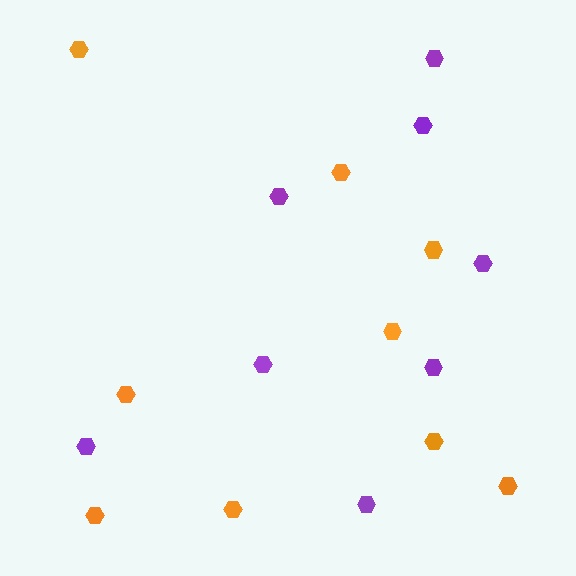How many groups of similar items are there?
There are 2 groups: one group of purple hexagons (8) and one group of orange hexagons (9).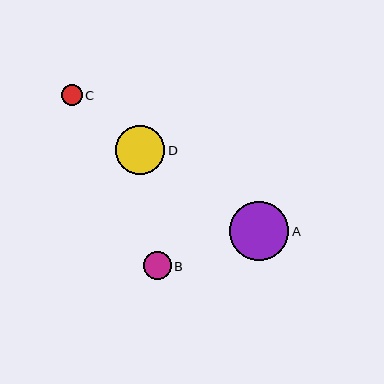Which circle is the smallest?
Circle C is the smallest with a size of approximately 21 pixels.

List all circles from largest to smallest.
From largest to smallest: A, D, B, C.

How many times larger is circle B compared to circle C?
Circle B is approximately 1.3 times the size of circle C.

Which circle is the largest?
Circle A is the largest with a size of approximately 59 pixels.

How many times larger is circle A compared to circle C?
Circle A is approximately 2.9 times the size of circle C.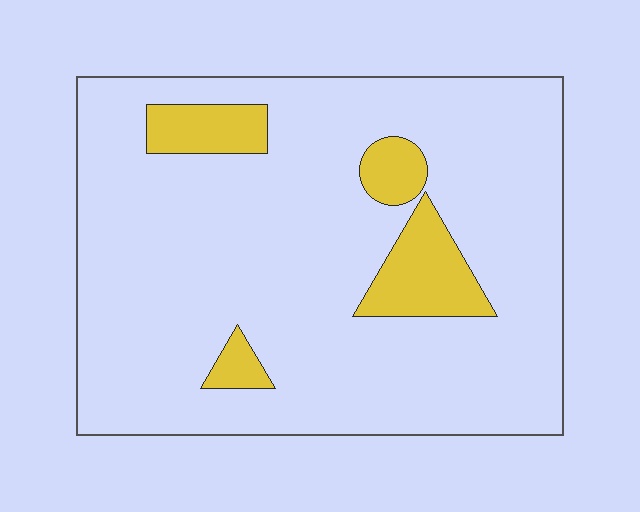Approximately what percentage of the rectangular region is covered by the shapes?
Approximately 10%.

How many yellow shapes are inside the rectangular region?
4.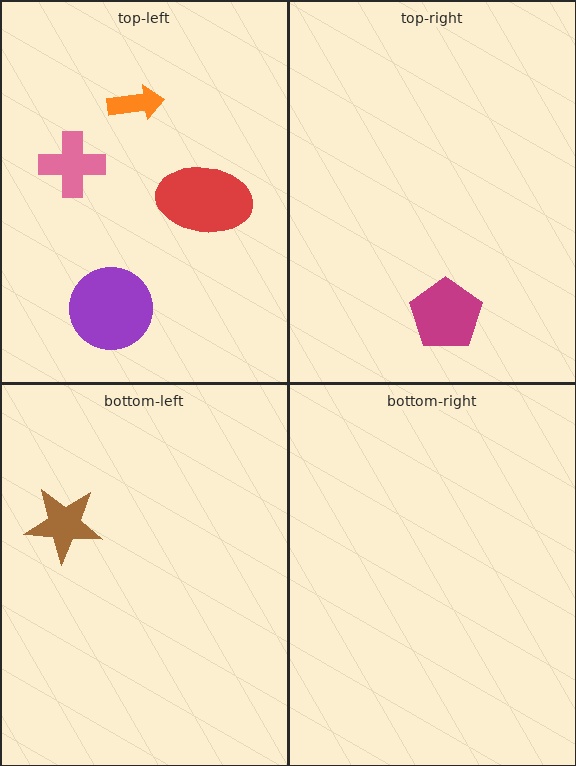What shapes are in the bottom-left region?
The brown star.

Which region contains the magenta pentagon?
The top-right region.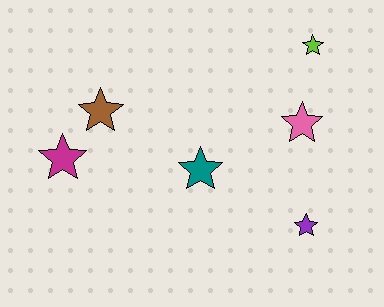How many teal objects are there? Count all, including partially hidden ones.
There is 1 teal object.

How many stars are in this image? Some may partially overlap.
There are 6 stars.